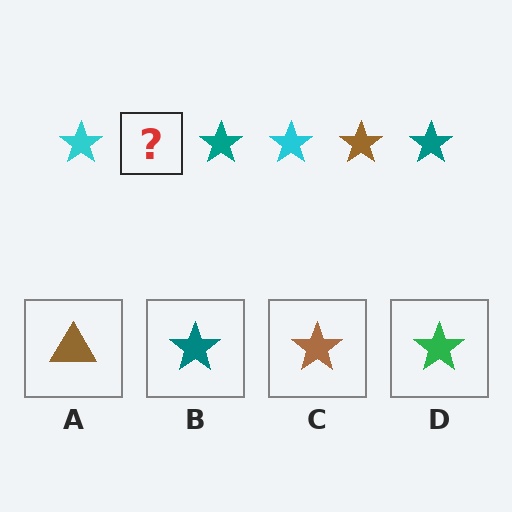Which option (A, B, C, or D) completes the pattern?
C.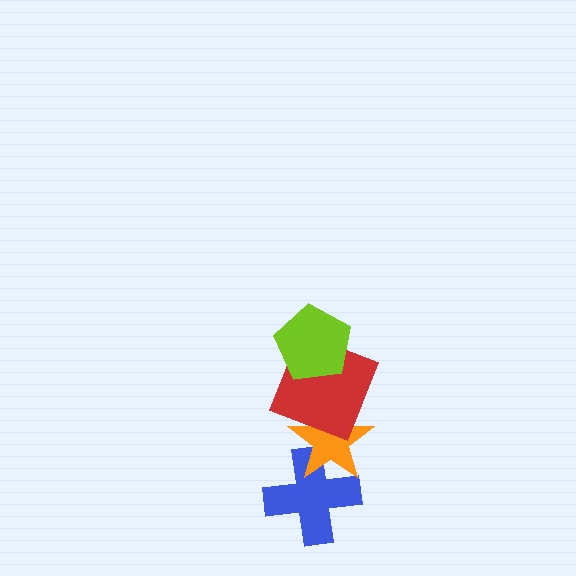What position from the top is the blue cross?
The blue cross is 4th from the top.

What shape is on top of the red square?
The lime pentagon is on top of the red square.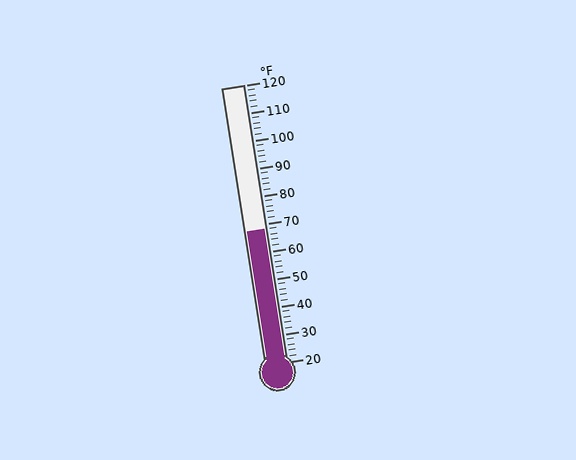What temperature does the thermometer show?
The thermometer shows approximately 68°F.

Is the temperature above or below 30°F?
The temperature is above 30°F.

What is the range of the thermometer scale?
The thermometer scale ranges from 20°F to 120°F.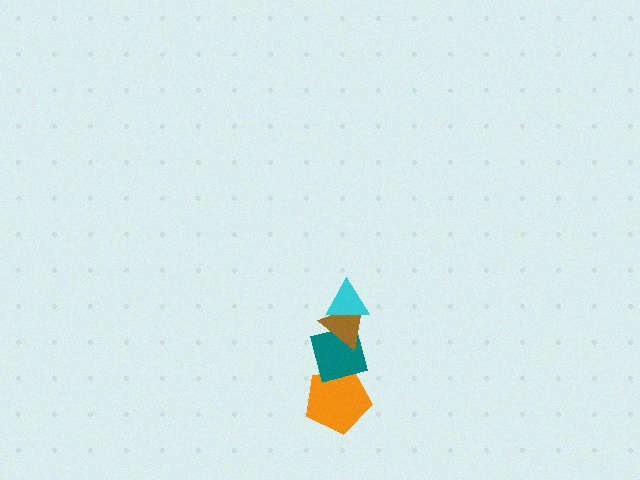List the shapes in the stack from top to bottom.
From top to bottom: the cyan triangle, the brown triangle, the teal square, the orange pentagon.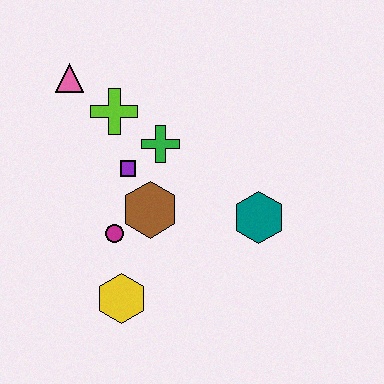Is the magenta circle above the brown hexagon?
No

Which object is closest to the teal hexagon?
The brown hexagon is closest to the teal hexagon.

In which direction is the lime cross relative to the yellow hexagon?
The lime cross is above the yellow hexagon.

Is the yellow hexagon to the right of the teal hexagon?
No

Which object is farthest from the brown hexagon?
The pink triangle is farthest from the brown hexagon.